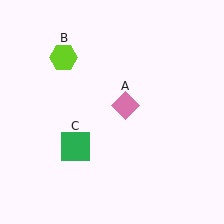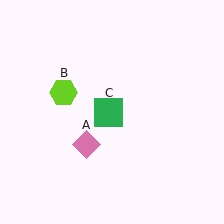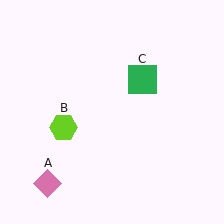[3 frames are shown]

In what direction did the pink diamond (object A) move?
The pink diamond (object A) moved down and to the left.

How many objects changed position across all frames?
3 objects changed position: pink diamond (object A), lime hexagon (object B), green square (object C).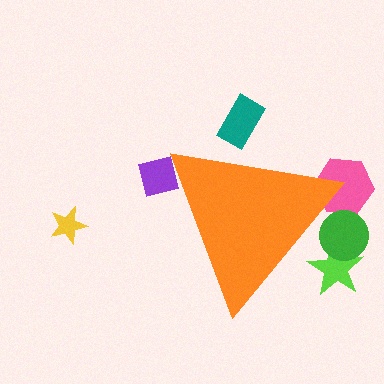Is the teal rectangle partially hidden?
Yes, the teal rectangle is partially hidden behind the orange triangle.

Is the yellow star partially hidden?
No, the yellow star is fully visible.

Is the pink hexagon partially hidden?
Yes, the pink hexagon is partially hidden behind the orange triangle.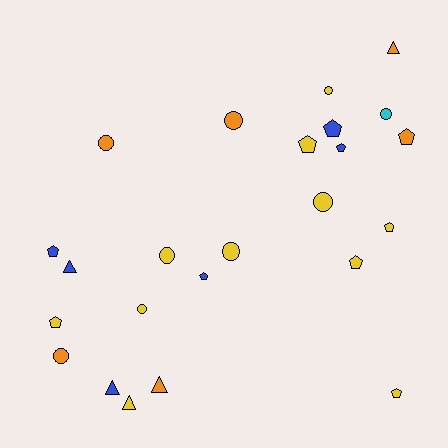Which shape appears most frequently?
Pentagon, with 10 objects.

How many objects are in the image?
There are 24 objects.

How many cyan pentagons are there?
There are no cyan pentagons.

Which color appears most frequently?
Yellow, with 11 objects.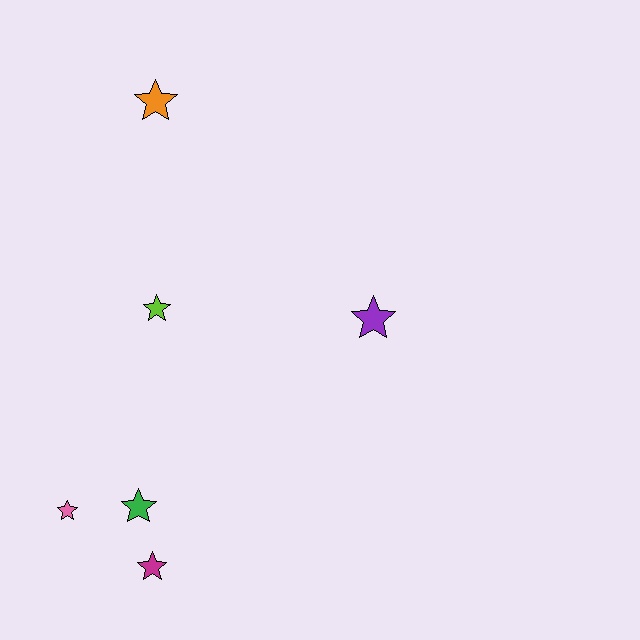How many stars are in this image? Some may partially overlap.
There are 6 stars.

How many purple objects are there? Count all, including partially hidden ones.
There is 1 purple object.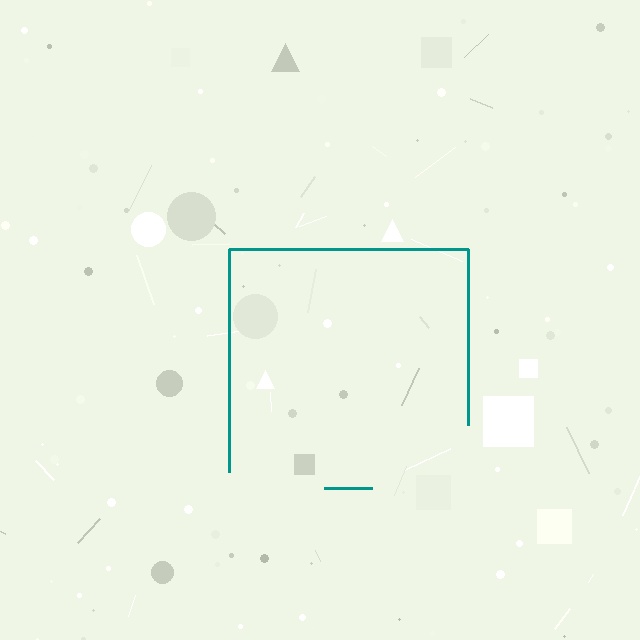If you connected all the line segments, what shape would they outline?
They would outline a square.